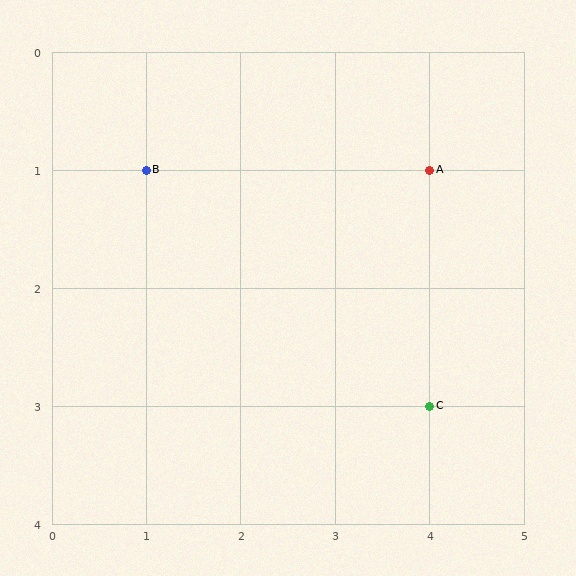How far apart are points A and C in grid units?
Points A and C are 2 rows apart.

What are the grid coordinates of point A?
Point A is at grid coordinates (4, 1).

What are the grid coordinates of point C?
Point C is at grid coordinates (4, 3).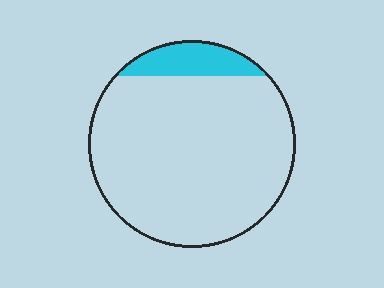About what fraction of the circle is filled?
About one eighth (1/8).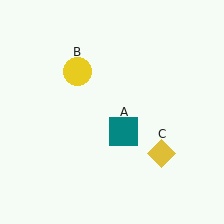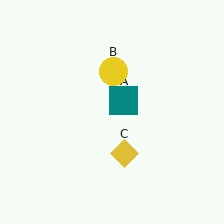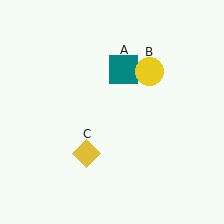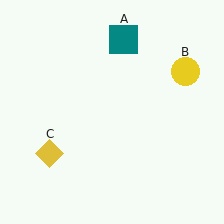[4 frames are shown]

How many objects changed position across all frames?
3 objects changed position: teal square (object A), yellow circle (object B), yellow diamond (object C).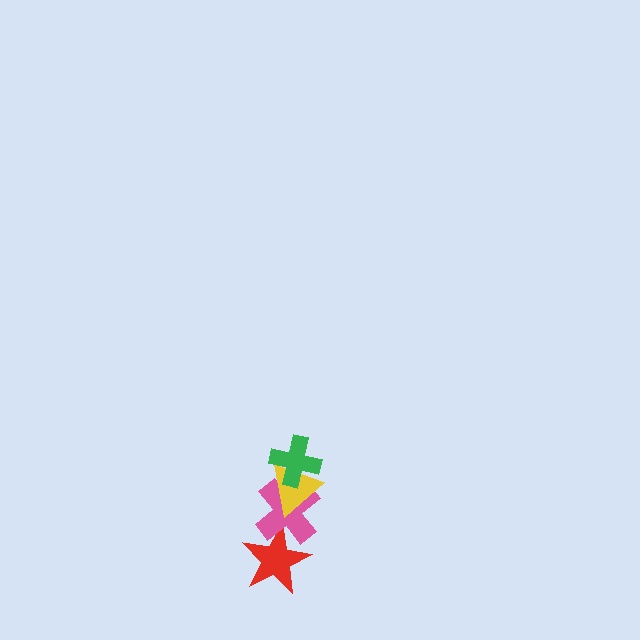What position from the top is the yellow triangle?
The yellow triangle is 2nd from the top.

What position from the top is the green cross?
The green cross is 1st from the top.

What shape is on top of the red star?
The pink cross is on top of the red star.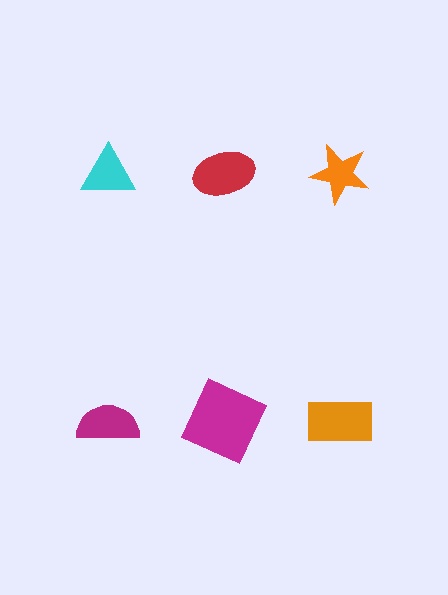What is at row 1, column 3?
An orange star.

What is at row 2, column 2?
A magenta square.